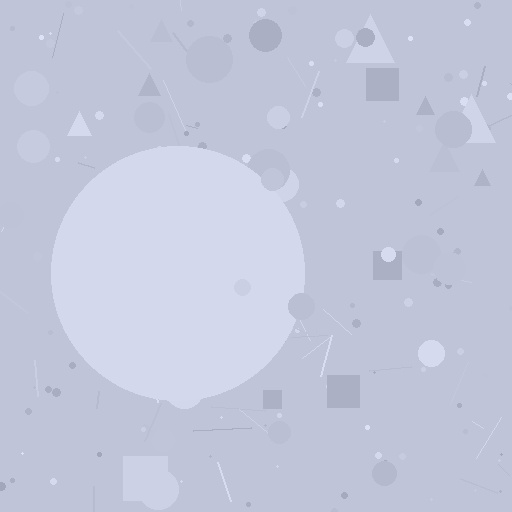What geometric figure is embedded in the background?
A circle is embedded in the background.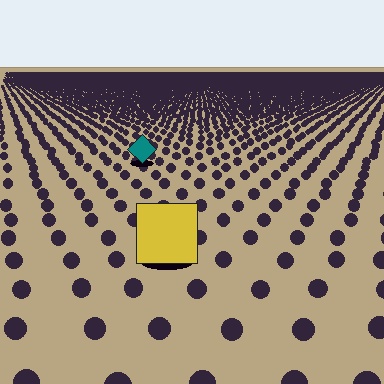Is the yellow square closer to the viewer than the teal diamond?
Yes. The yellow square is closer — you can tell from the texture gradient: the ground texture is coarser near it.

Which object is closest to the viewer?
The yellow square is closest. The texture marks near it are larger and more spread out.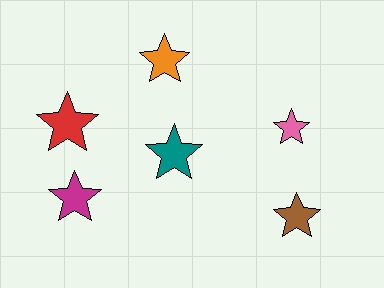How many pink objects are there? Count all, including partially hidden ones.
There is 1 pink object.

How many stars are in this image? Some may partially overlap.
There are 6 stars.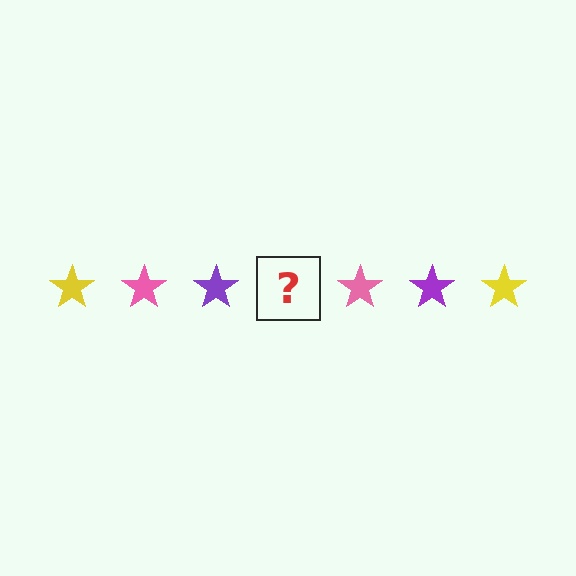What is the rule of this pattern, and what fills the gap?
The rule is that the pattern cycles through yellow, pink, purple stars. The gap should be filled with a yellow star.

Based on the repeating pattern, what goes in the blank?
The blank should be a yellow star.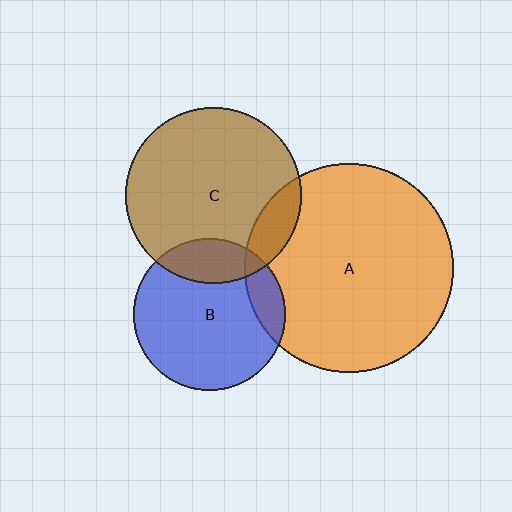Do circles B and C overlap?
Yes.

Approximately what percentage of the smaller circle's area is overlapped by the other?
Approximately 20%.